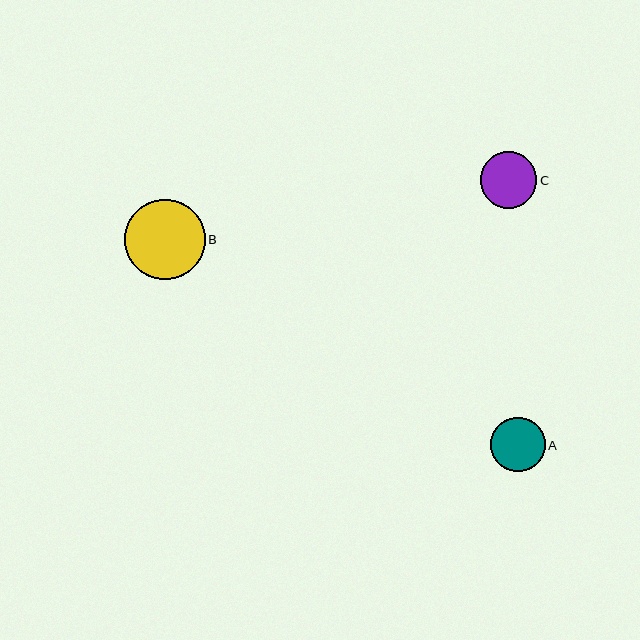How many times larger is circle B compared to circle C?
Circle B is approximately 1.4 times the size of circle C.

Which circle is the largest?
Circle B is the largest with a size of approximately 80 pixels.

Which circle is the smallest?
Circle A is the smallest with a size of approximately 55 pixels.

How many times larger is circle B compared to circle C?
Circle B is approximately 1.4 times the size of circle C.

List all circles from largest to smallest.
From largest to smallest: B, C, A.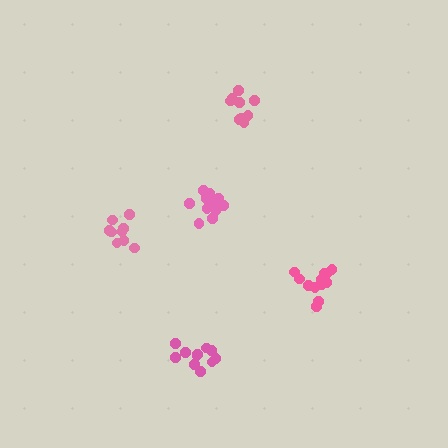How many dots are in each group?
Group 1: 11 dots, Group 2: 12 dots, Group 3: 9 dots, Group 4: 13 dots, Group 5: 9 dots (54 total).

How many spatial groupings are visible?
There are 5 spatial groupings.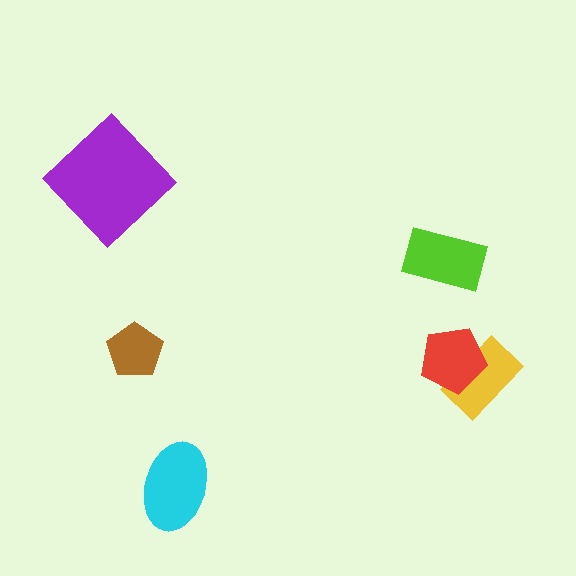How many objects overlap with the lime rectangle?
0 objects overlap with the lime rectangle.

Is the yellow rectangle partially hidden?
Yes, it is partially covered by another shape.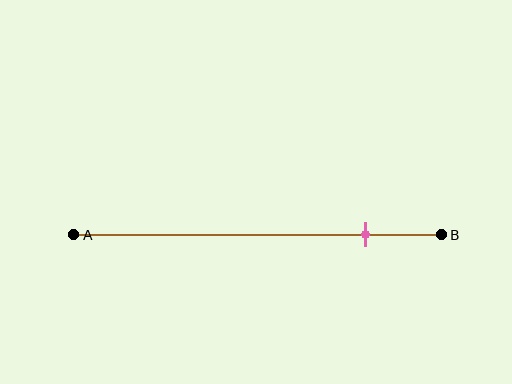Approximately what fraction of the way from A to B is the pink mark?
The pink mark is approximately 80% of the way from A to B.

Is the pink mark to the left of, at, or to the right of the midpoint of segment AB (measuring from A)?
The pink mark is to the right of the midpoint of segment AB.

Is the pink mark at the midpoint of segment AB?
No, the mark is at about 80% from A, not at the 50% midpoint.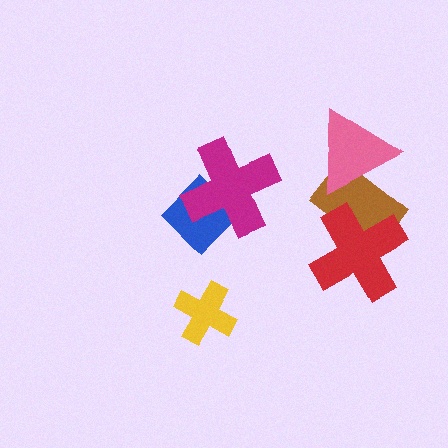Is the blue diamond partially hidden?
Yes, it is partially covered by another shape.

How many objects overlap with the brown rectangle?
2 objects overlap with the brown rectangle.